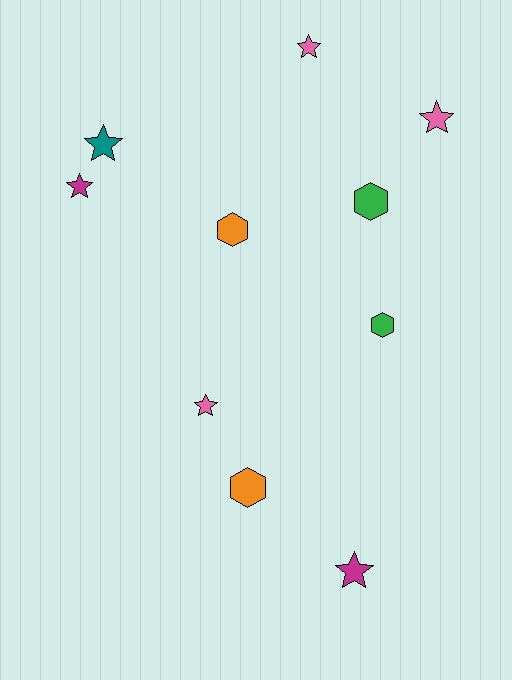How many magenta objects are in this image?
There are 2 magenta objects.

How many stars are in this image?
There are 6 stars.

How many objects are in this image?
There are 10 objects.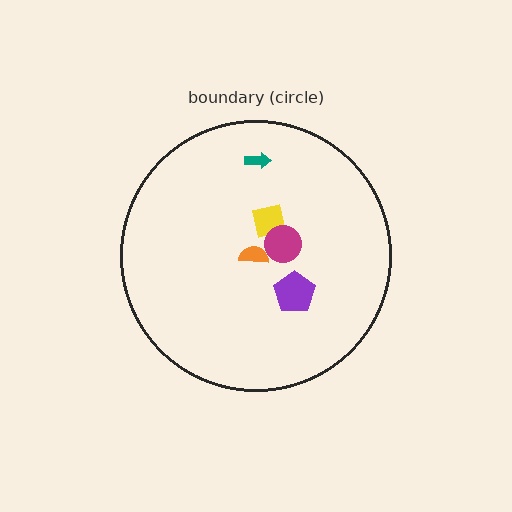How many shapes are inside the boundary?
5 inside, 0 outside.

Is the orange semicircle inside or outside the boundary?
Inside.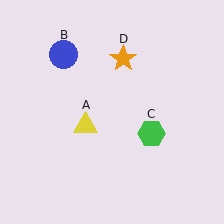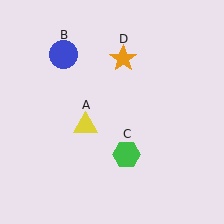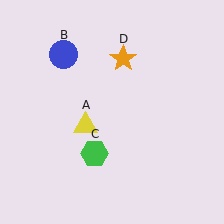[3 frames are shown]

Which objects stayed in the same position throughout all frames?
Yellow triangle (object A) and blue circle (object B) and orange star (object D) remained stationary.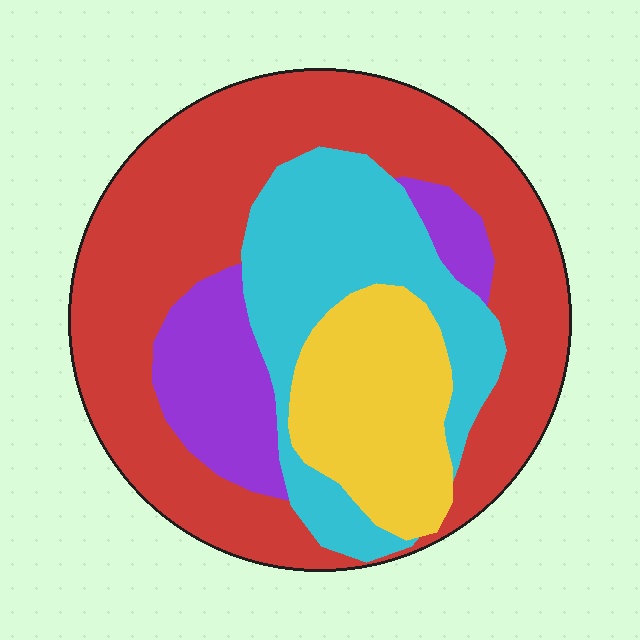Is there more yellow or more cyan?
Cyan.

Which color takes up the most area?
Red, at roughly 50%.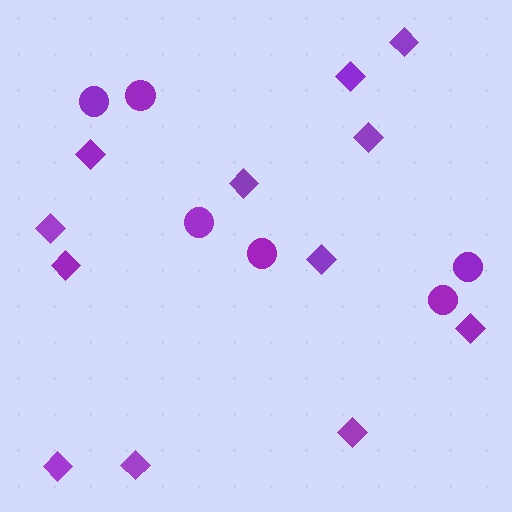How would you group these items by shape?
There are 2 groups: one group of circles (6) and one group of diamonds (12).